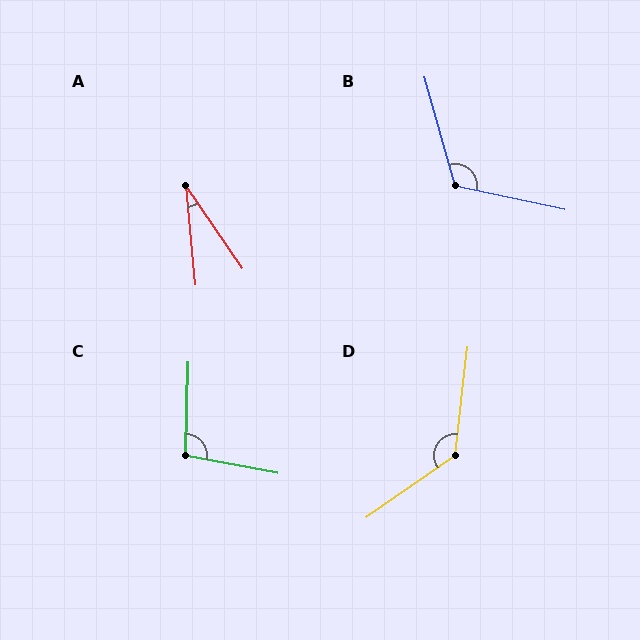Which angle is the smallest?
A, at approximately 29 degrees.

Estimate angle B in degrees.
Approximately 118 degrees.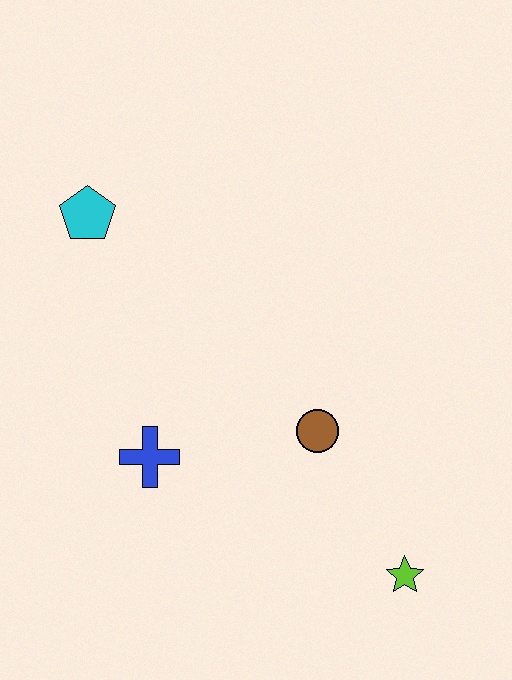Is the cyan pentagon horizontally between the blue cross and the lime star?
No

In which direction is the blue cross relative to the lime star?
The blue cross is to the left of the lime star.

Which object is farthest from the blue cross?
The lime star is farthest from the blue cross.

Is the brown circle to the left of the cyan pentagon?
No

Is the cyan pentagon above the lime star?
Yes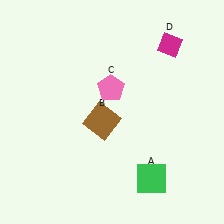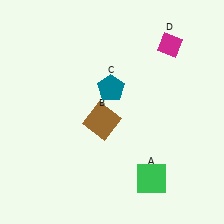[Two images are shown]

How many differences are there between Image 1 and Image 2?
There is 1 difference between the two images.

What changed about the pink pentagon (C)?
In Image 1, C is pink. In Image 2, it changed to teal.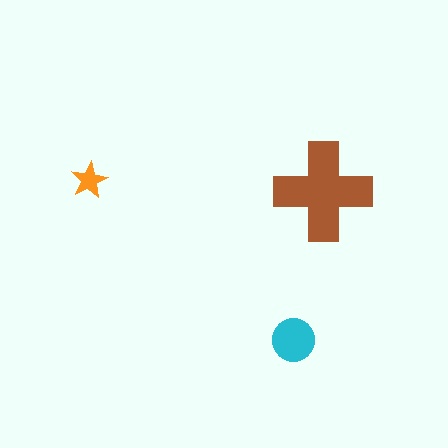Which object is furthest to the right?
The brown cross is rightmost.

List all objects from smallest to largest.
The orange star, the cyan circle, the brown cross.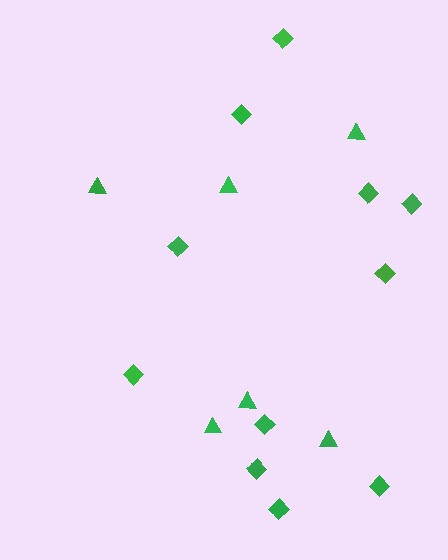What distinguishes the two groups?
There are 2 groups: one group of triangles (6) and one group of diamonds (11).